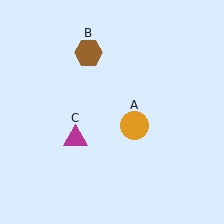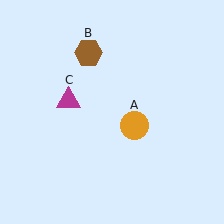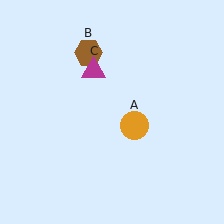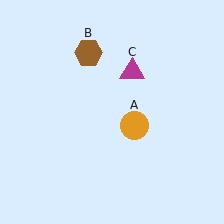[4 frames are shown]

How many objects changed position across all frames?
1 object changed position: magenta triangle (object C).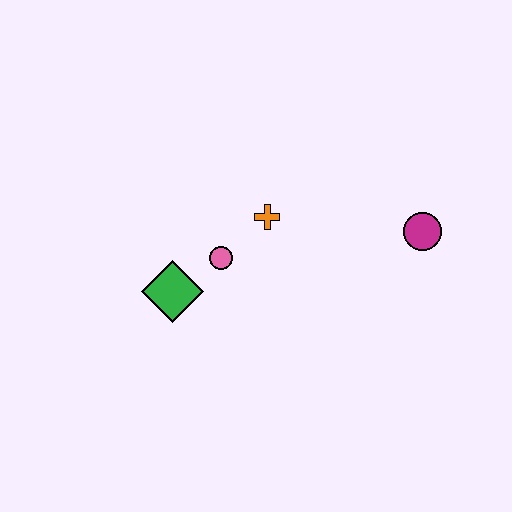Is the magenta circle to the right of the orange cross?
Yes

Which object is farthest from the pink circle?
The magenta circle is farthest from the pink circle.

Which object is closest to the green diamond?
The pink circle is closest to the green diamond.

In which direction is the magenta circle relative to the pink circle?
The magenta circle is to the right of the pink circle.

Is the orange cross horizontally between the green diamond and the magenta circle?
Yes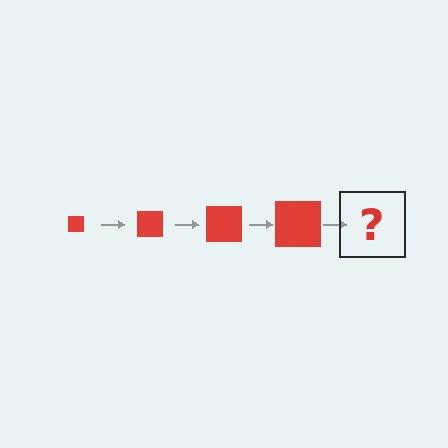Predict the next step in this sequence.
The next step is a red square, larger than the previous one.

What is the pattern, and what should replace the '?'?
The pattern is that the square gets progressively larger each step. The '?' should be a red square, larger than the previous one.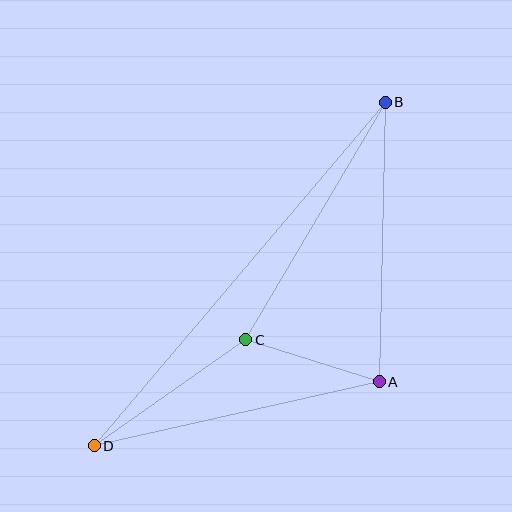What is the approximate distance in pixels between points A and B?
The distance between A and B is approximately 279 pixels.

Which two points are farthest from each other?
Points B and D are farthest from each other.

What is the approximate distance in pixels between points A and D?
The distance between A and D is approximately 292 pixels.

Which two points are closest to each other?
Points A and C are closest to each other.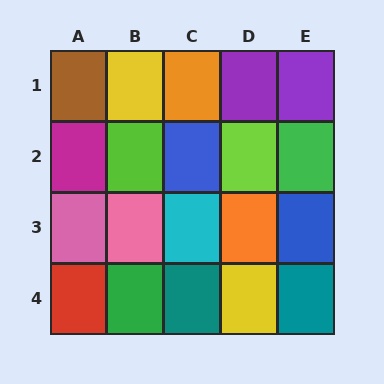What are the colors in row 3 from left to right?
Pink, pink, cyan, orange, blue.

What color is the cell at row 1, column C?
Orange.